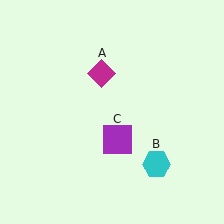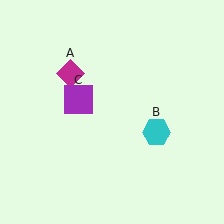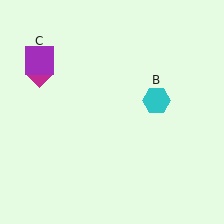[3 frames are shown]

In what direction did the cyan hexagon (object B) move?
The cyan hexagon (object B) moved up.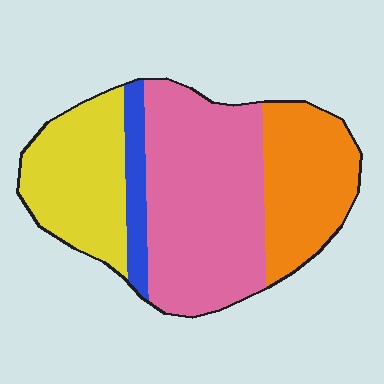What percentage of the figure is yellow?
Yellow takes up about one quarter (1/4) of the figure.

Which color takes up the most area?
Pink, at roughly 45%.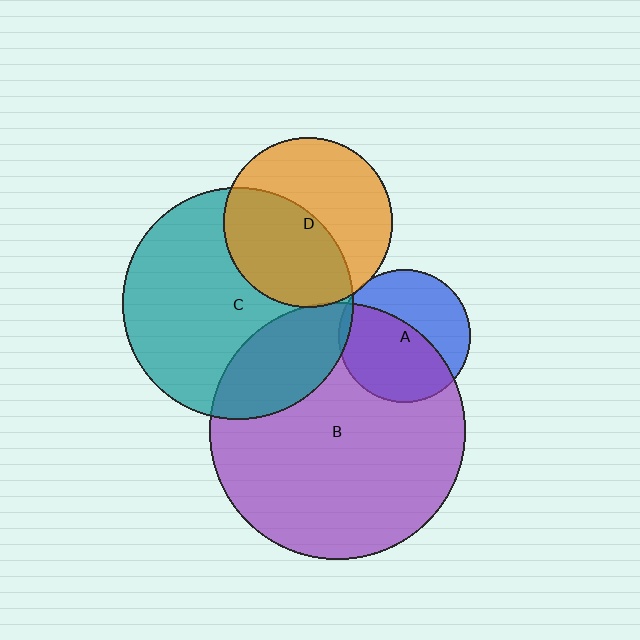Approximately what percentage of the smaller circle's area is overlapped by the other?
Approximately 25%.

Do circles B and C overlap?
Yes.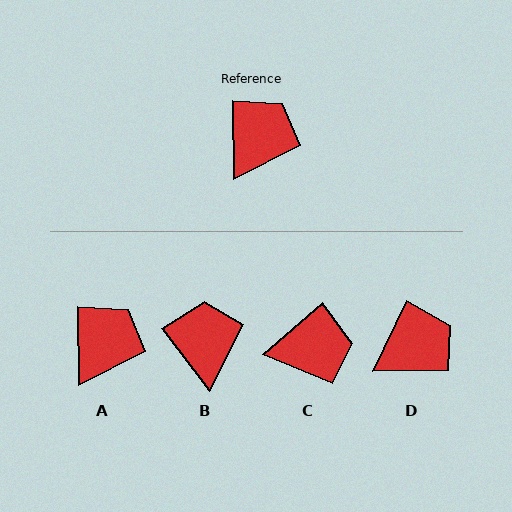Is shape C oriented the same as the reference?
No, it is off by about 50 degrees.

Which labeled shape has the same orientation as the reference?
A.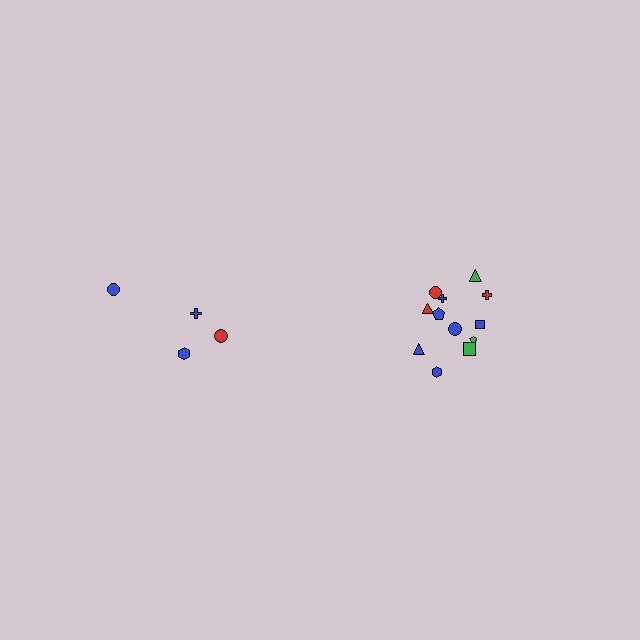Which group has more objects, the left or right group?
The right group.